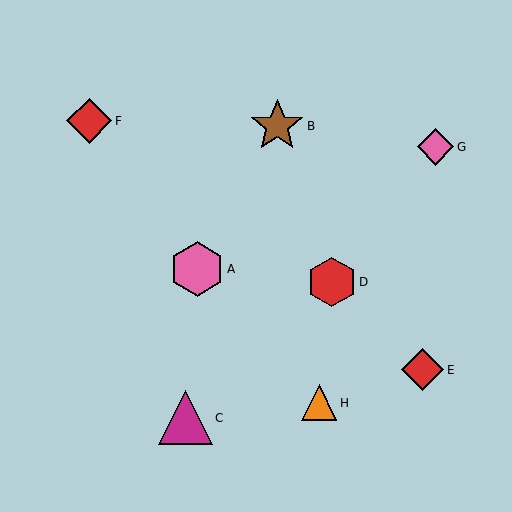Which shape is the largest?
The pink hexagon (labeled A) is the largest.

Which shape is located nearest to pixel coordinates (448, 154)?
The pink diamond (labeled G) at (436, 147) is nearest to that location.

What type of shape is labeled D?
Shape D is a red hexagon.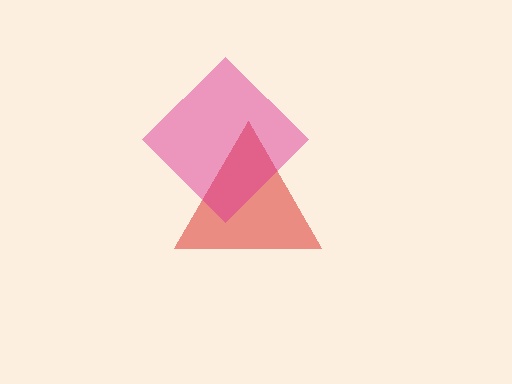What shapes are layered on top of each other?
The layered shapes are: a red triangle, a magenta diamond.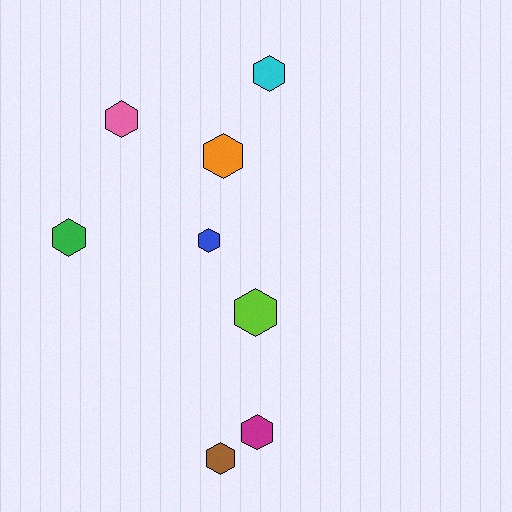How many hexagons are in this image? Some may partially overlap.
There are 8 hexagons.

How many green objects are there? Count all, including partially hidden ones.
There is 1 green object.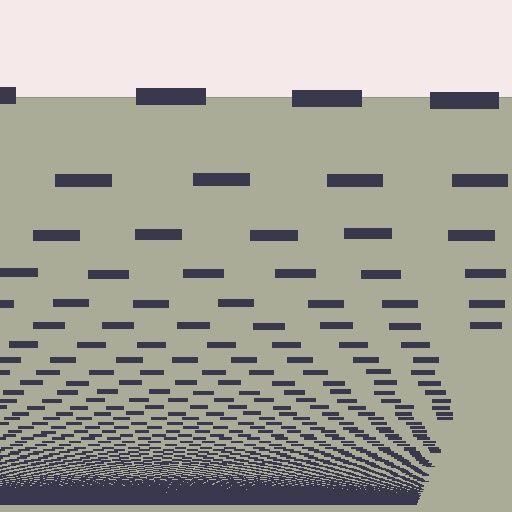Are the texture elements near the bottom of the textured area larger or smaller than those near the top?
Smaller. The gradient is inverted — elements near the bottom are smaller and denser.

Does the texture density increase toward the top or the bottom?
Density increases toward the bottom.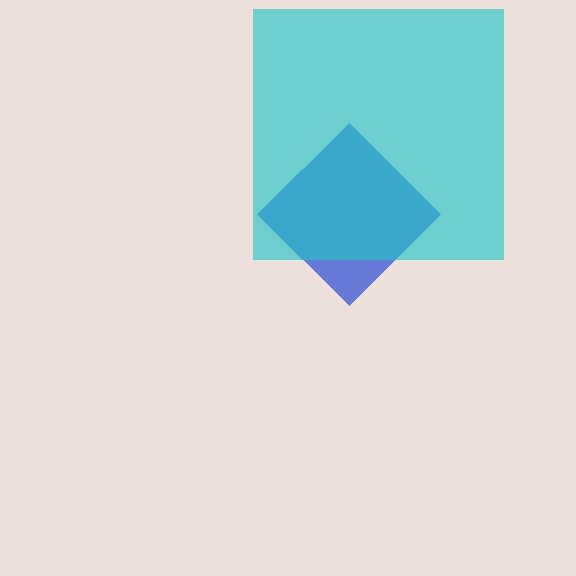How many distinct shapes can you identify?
There are 2 distinct shapes: a blue diamond, a cyan square.